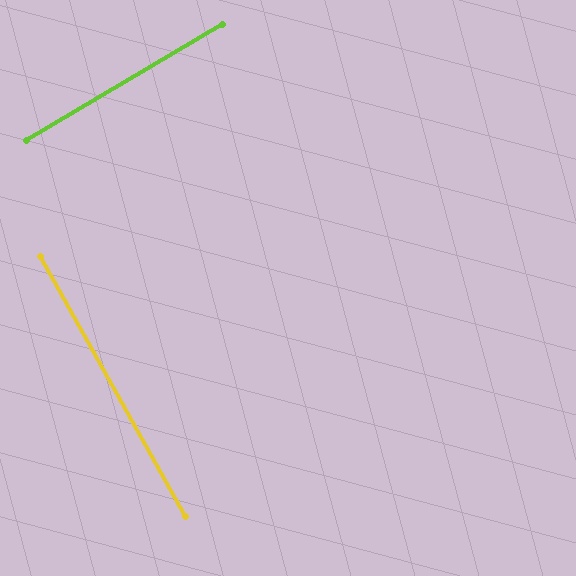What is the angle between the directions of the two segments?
Approximately 89 degrees.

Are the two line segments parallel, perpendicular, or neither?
Perpendicular — they meet at approximately 89°.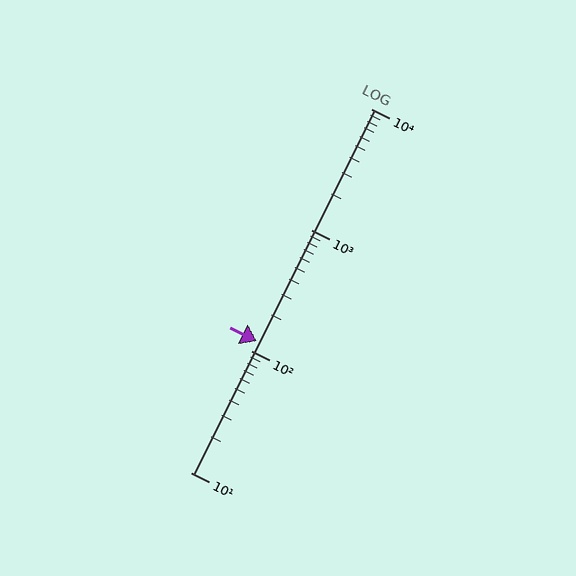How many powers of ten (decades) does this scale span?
The scale spans 3 decades, from 10 to 10000.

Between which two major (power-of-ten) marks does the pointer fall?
The pointer is between 100 and 1000.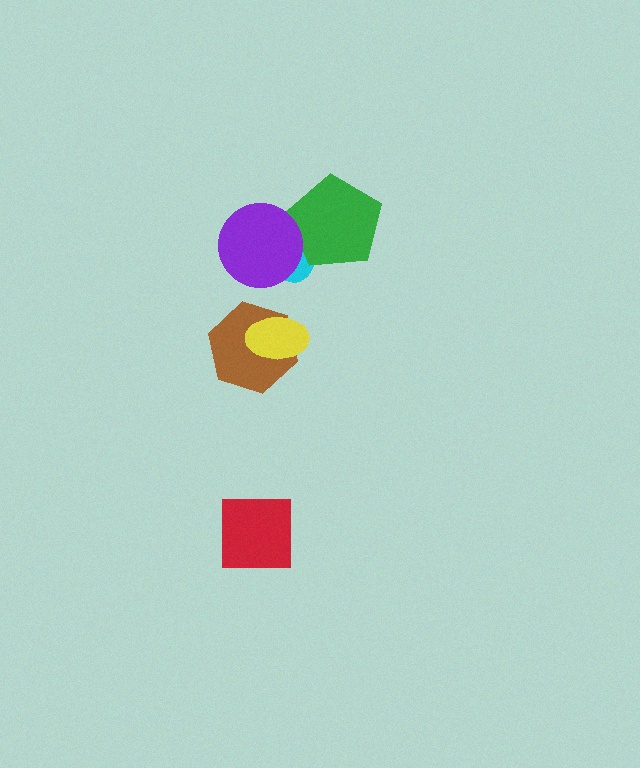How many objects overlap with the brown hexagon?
1 object overlaps with the brown hexagon.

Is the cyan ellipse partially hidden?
Yes, it is partially covered by another shape.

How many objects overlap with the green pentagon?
2 objects overlap with the green pentagon.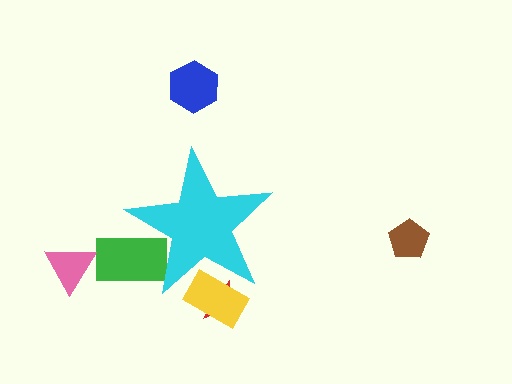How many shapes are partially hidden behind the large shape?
3 shapes are partially hidden.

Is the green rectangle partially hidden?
Yes, the green rectangle is partially hidden behind the cyan star.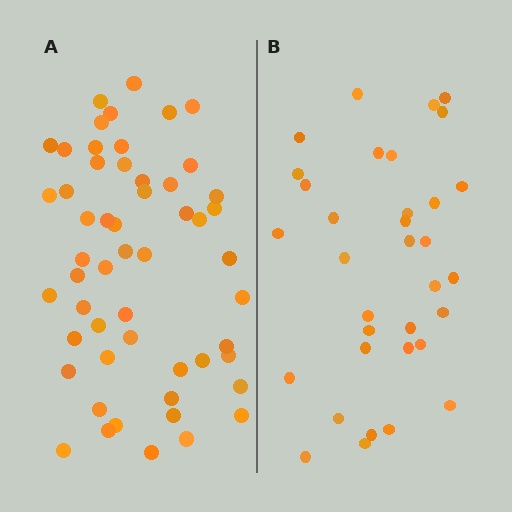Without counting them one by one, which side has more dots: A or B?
Region A (the left region) has more dots.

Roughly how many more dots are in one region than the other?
Region A has approximately 20 more dots than region B.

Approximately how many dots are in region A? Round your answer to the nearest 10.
About 50 dots. (The exact count is 54, which rounds to 50.)